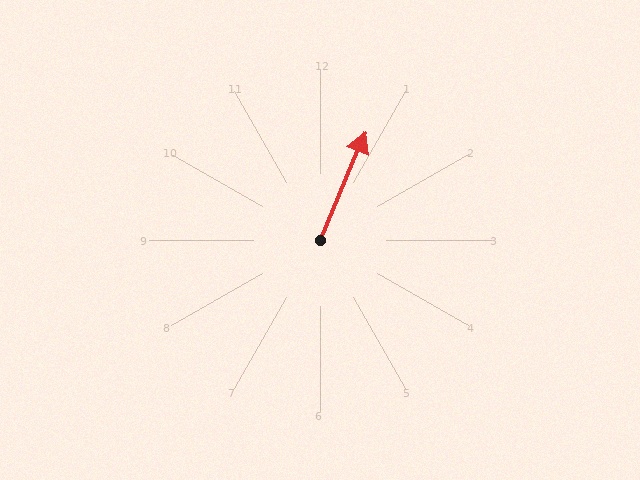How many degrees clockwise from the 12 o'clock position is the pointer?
Approximately 23 degrees.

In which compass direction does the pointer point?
Northeast.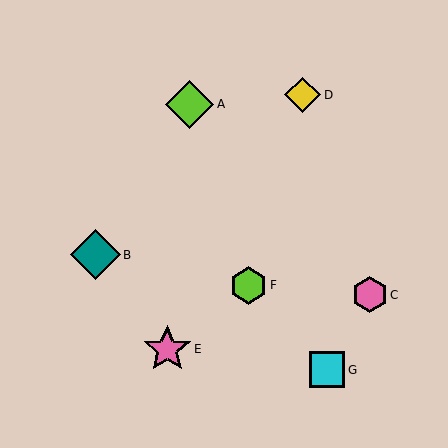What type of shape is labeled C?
Shape C is a pink hexagon.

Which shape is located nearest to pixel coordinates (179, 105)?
The lime diamond (labeled A) at (190, 104) is nearest to that location.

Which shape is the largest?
The teal diamond (labeled B) is the largest.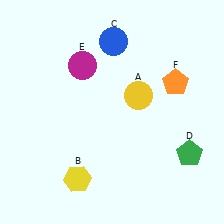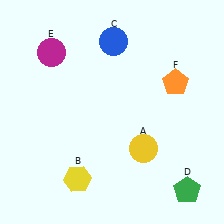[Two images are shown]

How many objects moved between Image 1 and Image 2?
3 objects moved between the two images.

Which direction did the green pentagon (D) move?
The green pentagon (D) moved down.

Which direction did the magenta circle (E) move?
The magenta circle (E) moved left.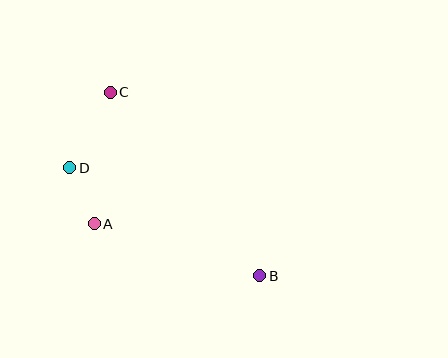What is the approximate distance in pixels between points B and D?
The distance between B and D is approximately 219 pixels.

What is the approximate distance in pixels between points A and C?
The distance between A and C is approximately 132 pixels.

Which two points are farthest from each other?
Points B and C are farthest from each other.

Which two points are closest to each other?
Points A and D are closest to each other.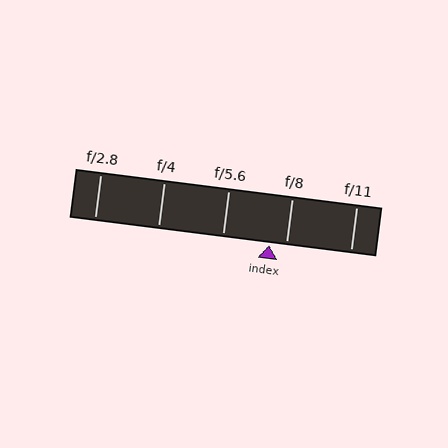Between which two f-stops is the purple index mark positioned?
The index mark is between f/5.6 and f/8.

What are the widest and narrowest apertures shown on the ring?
The widest aperture shown is f/2.8 and the narrowest is f/11.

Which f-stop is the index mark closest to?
The index mark is closest to f/8.